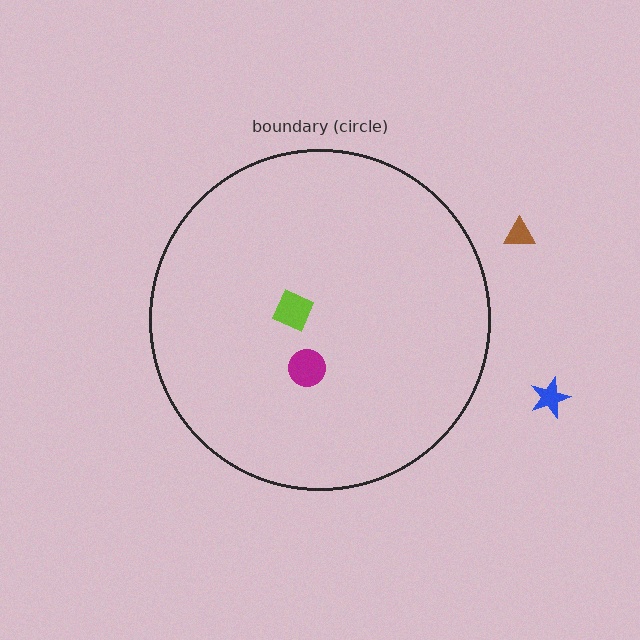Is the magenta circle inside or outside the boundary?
Inside.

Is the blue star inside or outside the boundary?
Outside.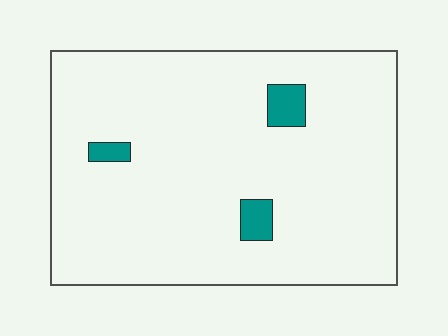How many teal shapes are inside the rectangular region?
3.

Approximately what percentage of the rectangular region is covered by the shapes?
Approximately 5%.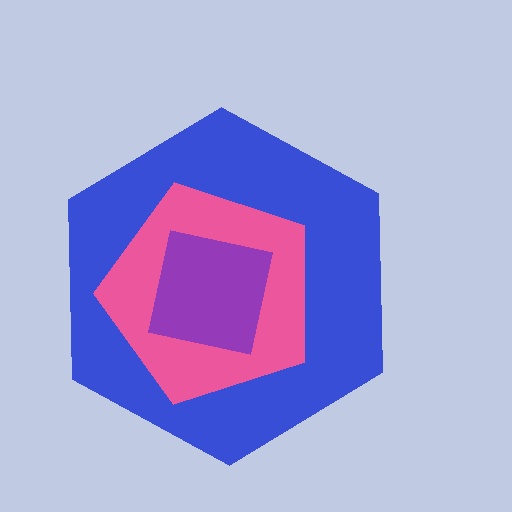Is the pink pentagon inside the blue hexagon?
Yes.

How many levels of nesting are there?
3.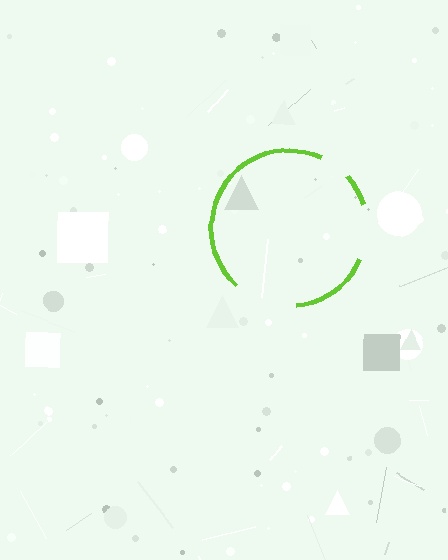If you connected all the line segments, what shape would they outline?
They would outline a circle.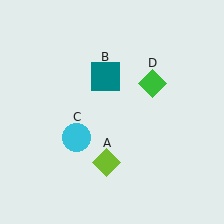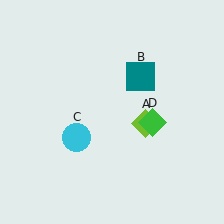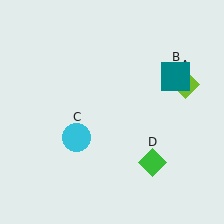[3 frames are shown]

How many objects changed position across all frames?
3 objects changed position: lime diamond (object A), teal square (object B), green diamond (object D).